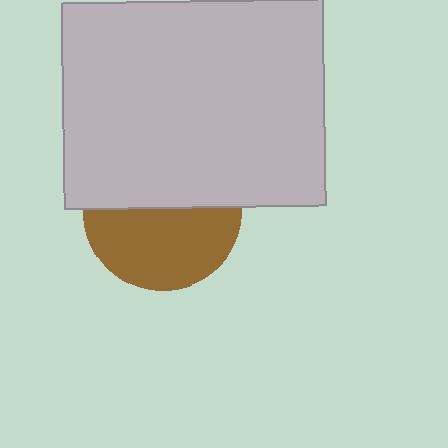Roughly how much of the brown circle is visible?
About half of it is visible (roughly 52%).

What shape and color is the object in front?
The object in front is a light gray rectangle.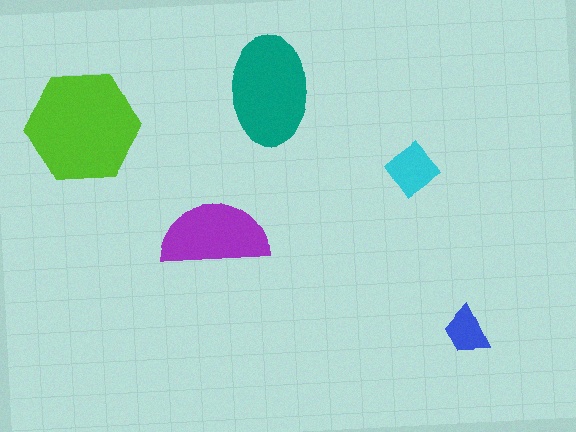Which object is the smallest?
The blue trapezoid.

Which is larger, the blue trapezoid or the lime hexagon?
The lime hexagon.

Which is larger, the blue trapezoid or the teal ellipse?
The teal ellipse.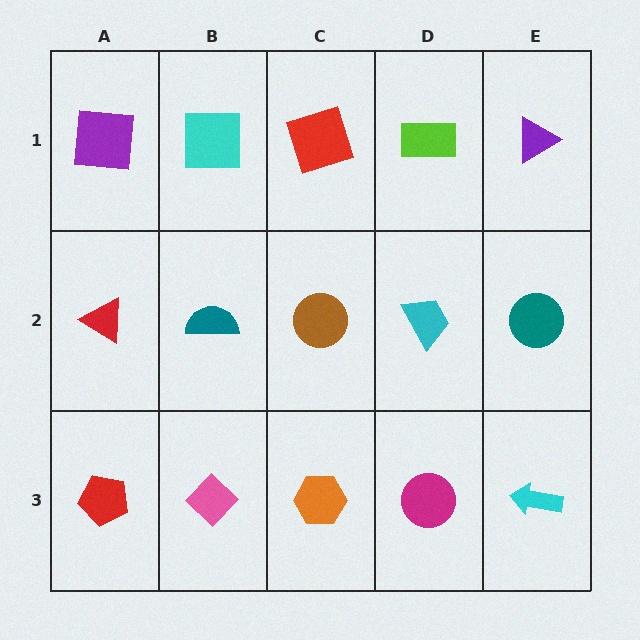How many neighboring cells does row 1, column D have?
3.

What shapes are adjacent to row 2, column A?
A purple square (row 1, column A), a red pentagon (row 3, column A), a teal semicircle (row 2, column B).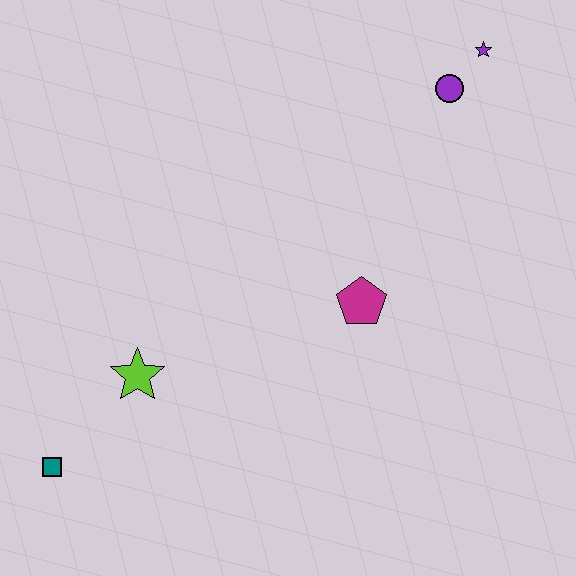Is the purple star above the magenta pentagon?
Yes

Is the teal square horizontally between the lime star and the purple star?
No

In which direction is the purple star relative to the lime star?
The purple star is to the right of the lime star.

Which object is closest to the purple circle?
The purple star is closest to the purple circle.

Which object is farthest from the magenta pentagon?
The teal square is farthest from the magenta pentagon.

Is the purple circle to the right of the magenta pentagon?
Yes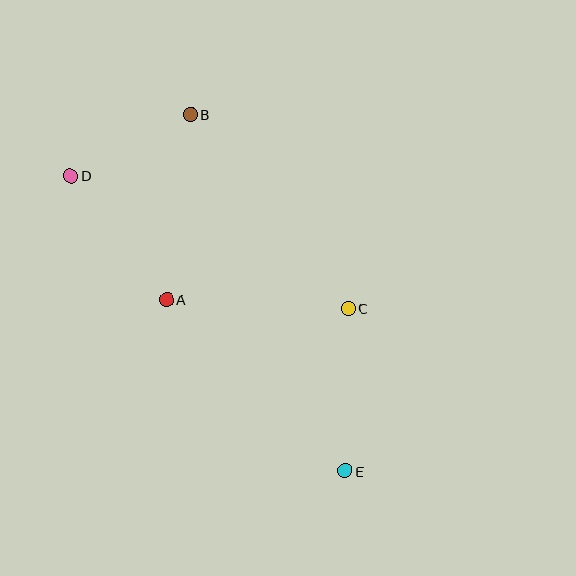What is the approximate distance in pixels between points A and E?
The distance between A and E is approximately 247 pixels.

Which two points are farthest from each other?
Points D and E are farthest from each other.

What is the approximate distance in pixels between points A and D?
The distance between A and D is approximately 157 pixels.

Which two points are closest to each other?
Points B and D are closest to each other.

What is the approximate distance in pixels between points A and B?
The distance between A and B is approximately 187 pixels.